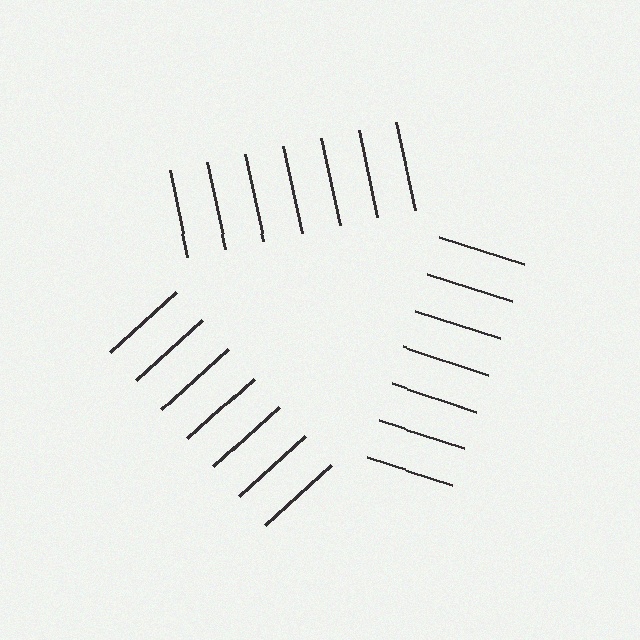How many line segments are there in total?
21 — 7 along each of the 3 edges.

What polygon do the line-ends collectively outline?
An illusory triangle — the line segments terminate on its edges but no continuous stroke is drawn.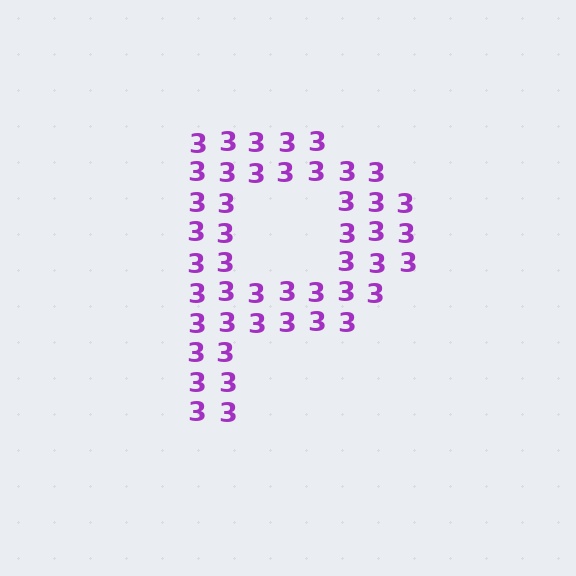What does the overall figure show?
The overall figure shows the letter P.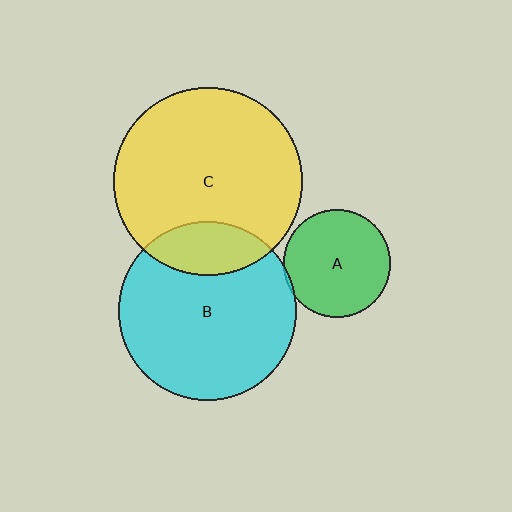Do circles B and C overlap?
Yes.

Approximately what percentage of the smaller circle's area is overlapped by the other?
Approximately 20%.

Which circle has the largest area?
Circle C (yellow).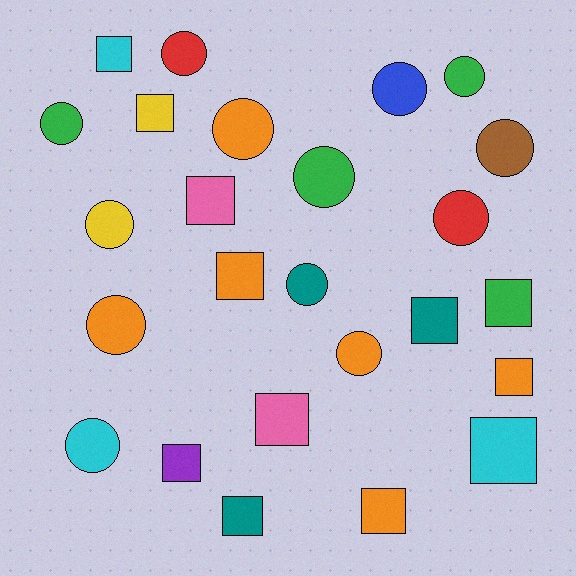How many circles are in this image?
There are 13 circles.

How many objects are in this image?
There are 25 objects.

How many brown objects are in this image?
There is 1 brown object.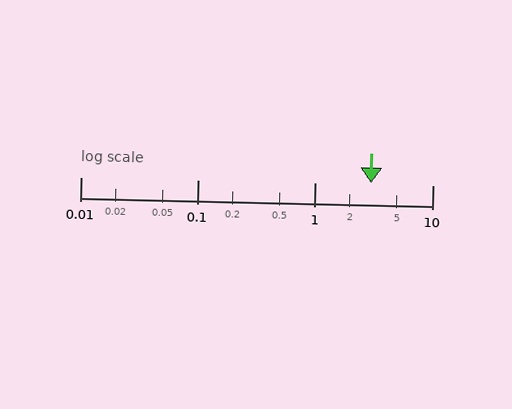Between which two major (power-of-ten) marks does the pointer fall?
The pointer is between 1 and 10.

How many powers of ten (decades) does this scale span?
The scale spans 3 decades, from 0.01 to 10.